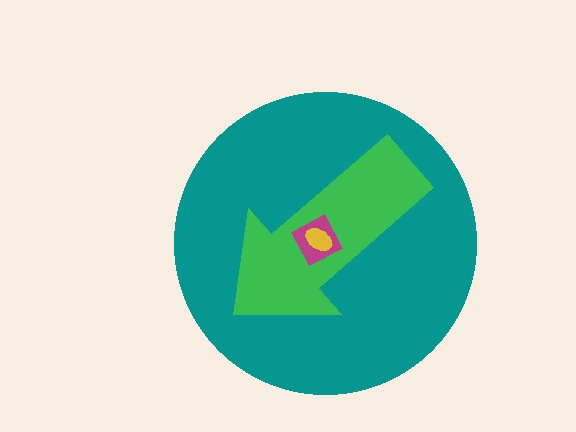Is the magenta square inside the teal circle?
Yes.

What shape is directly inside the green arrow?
The magenta square.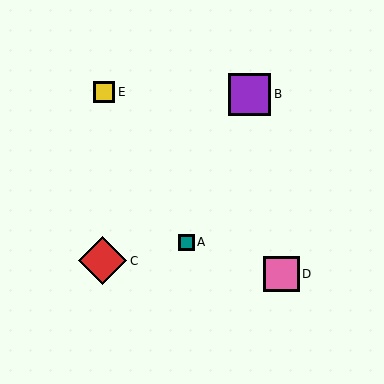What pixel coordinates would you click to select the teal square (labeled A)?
Click at (187, 242) to select the teal square A.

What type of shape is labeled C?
Shape C is a red diamond.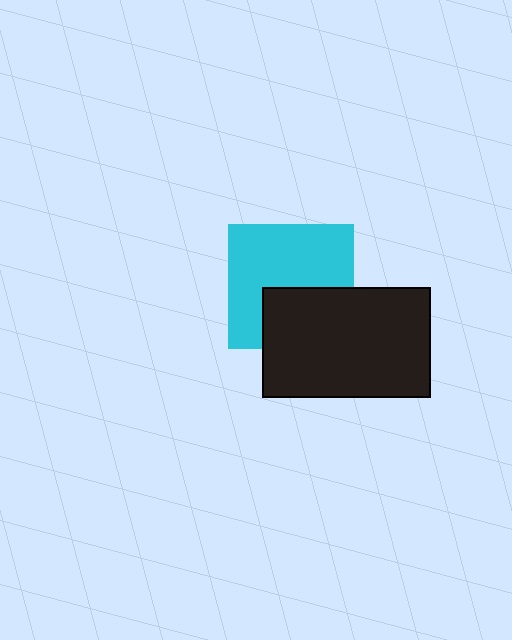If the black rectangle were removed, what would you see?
You would see the complete cyan square.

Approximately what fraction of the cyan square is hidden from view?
Roughly 36% of the cyan square is hidden behind the black rectangle.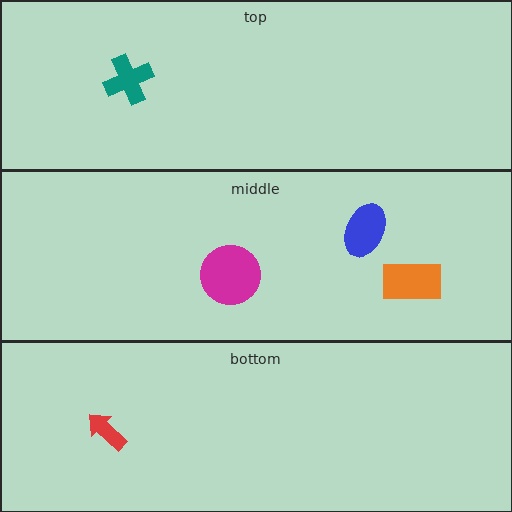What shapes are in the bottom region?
The red arrow.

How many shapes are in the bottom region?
1.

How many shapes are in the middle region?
3.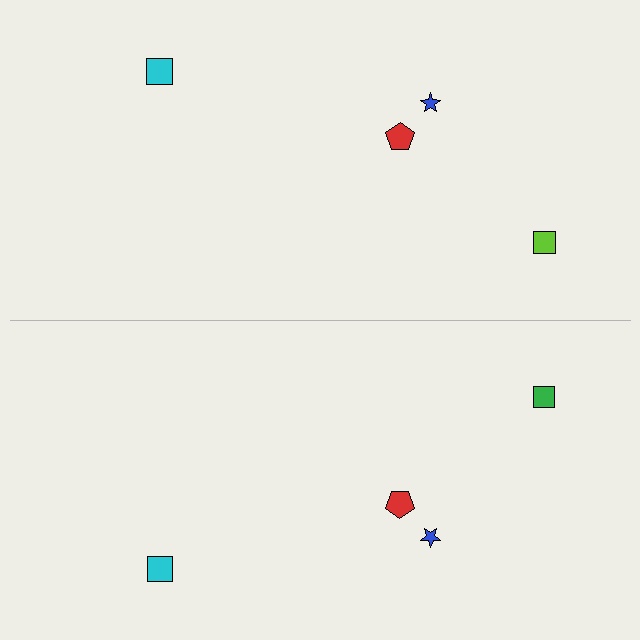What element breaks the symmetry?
The green square on the bottom side breaks the symmetry — its mirror counterpart is lime.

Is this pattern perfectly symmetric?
No, the pattern is not perfectly symmetric. The green square on the bottom side breaks the symmetry — its mirror counterpart is lime.